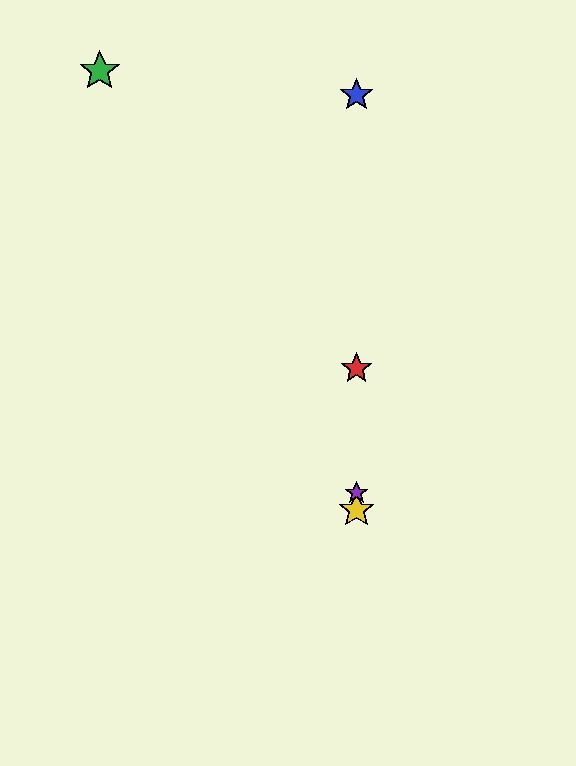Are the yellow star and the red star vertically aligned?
Yes, both are at x≈356.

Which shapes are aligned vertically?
The red star, the blue star, the yellow star, the purple star are aligned vertically.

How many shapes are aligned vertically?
4 shapes (the red star, the blue star, the yellow star, the purple star) are aligned vertically.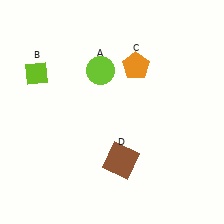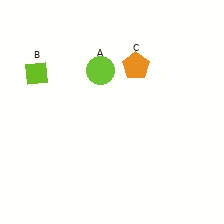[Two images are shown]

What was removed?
The brown square (D) was removed in Image 2.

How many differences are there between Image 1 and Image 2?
There is 1 difference between the two images.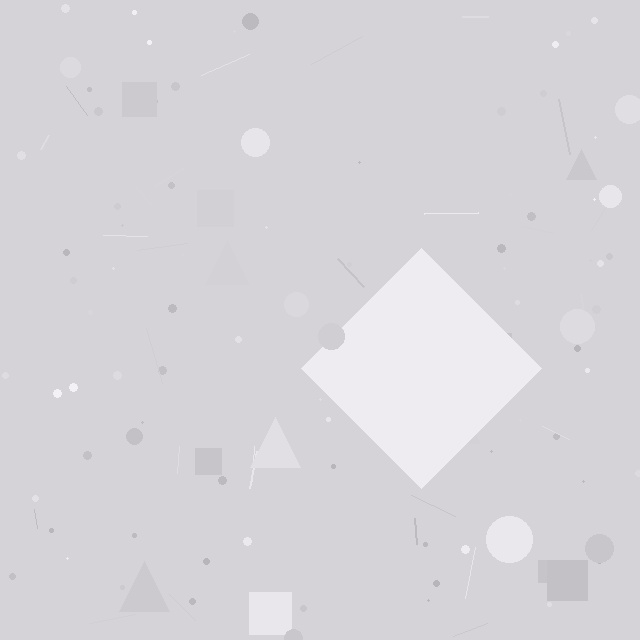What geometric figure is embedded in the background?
A diamond is embedded in the background.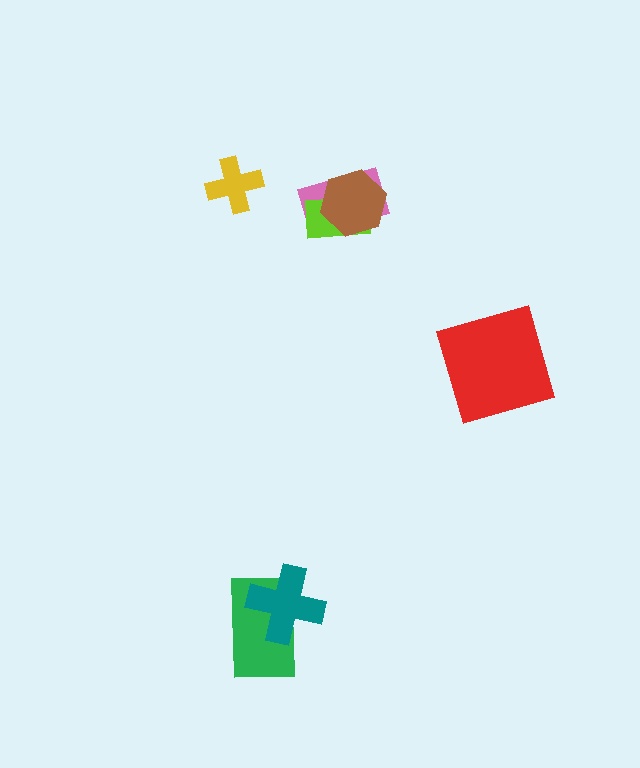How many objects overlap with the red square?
0 objects overlap with the red square.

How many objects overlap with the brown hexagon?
2 objects overlap with the brown hexagon.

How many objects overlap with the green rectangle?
1 object overlaps with the green rectangle.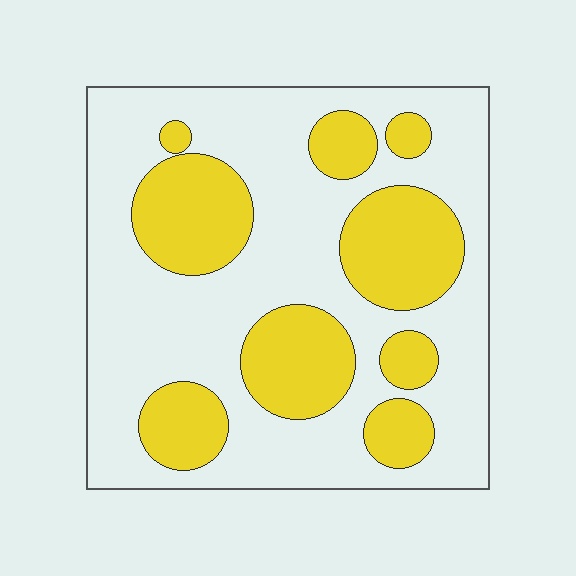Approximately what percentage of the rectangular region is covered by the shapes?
Approximately 35%.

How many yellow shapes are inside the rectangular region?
9.